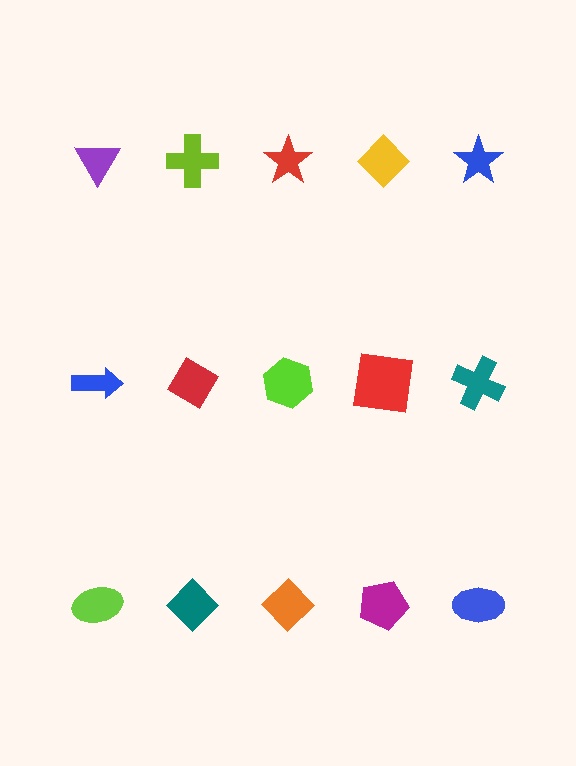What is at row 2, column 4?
A red square.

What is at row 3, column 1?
A lime ellipse.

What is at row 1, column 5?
A blue star.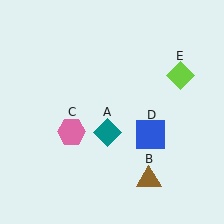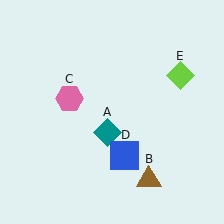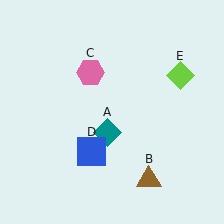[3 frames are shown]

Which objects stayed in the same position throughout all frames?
Teal diamond (object A) and brown triangle (object B) and lime diamond (object E) remained stationary.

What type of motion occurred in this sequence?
The pink hexagon (object C), blue square (object D) rotated clockwise around the center of the scene.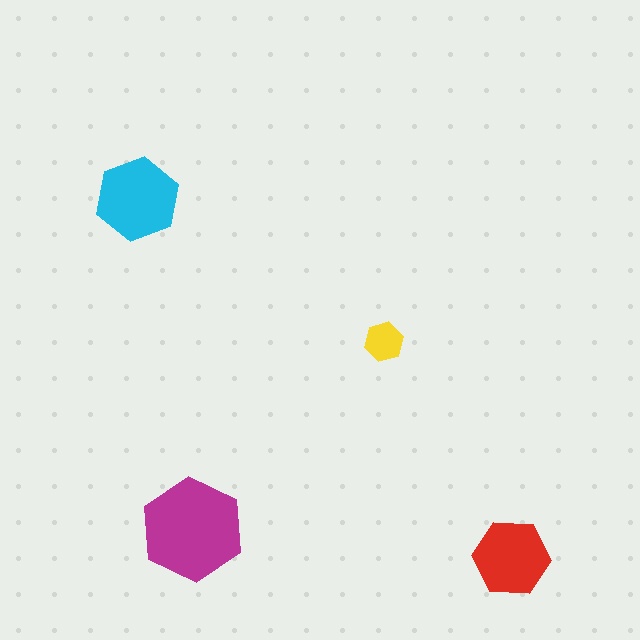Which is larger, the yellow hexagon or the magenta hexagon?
The magenta one.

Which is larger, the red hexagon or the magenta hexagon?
The magenta one.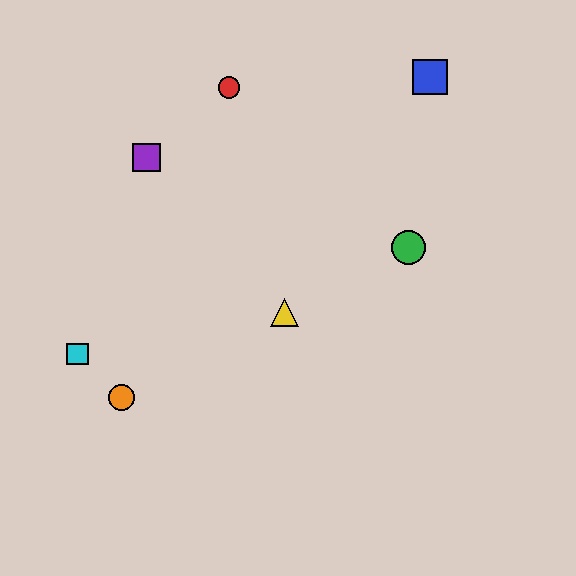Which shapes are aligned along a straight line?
The green circle, the yellow triangle, the orange circle are aligned along a straight line.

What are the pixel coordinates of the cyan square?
The cyan square is at (78, 354).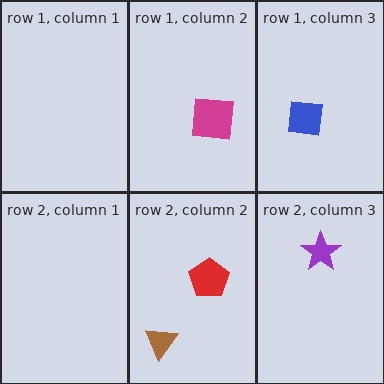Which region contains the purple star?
The row 2, column 3 region.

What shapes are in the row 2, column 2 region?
The brown triangle, the red pentagon.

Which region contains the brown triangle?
The row 2, column 2 region.